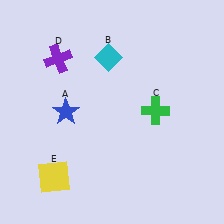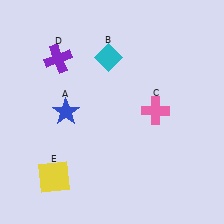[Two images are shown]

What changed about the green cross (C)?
In Image 1, C is green. In Image 2, it changed to pink.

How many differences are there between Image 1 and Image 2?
There is 1 difference between the two images.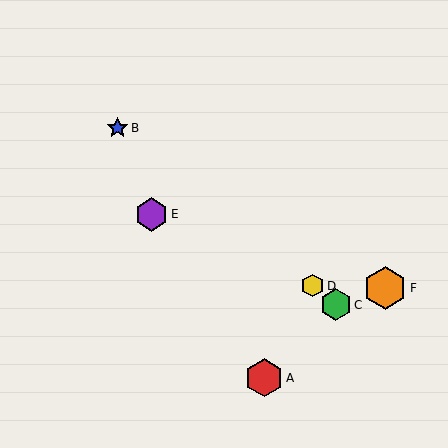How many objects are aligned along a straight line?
3 objects (B, C, D) are aligned along a straight line.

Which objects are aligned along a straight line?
Objects B, C, D are aligned along a straight line.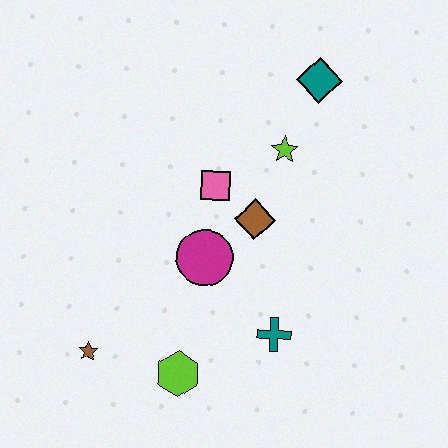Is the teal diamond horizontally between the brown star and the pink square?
No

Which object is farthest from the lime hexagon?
The teal diamond is farthest from the lime hexagon.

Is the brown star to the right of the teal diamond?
No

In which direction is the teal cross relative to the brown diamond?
The teal cross is below the brown diamond.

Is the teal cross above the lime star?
No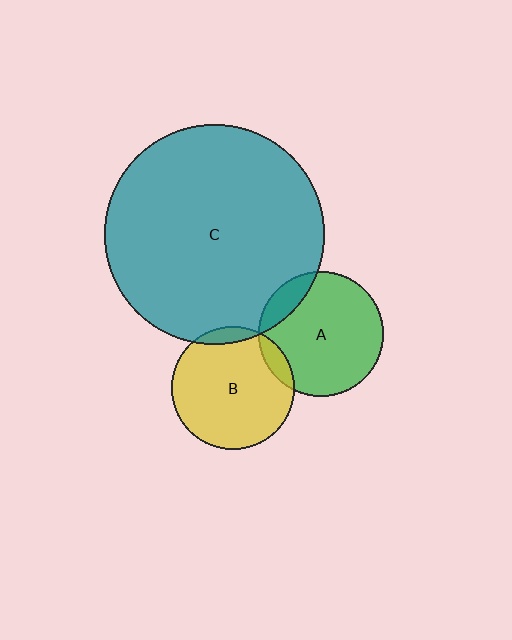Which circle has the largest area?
Circle C (teal).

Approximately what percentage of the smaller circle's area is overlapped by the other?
Approximately 10%.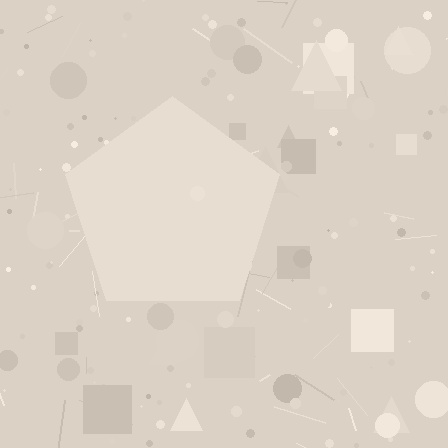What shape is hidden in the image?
A pentagon is hidden in the image.